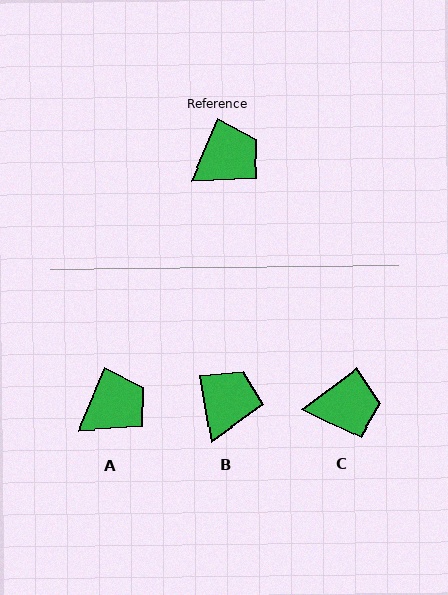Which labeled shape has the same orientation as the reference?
A.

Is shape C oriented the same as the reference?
No, it is off by about 29 degrees.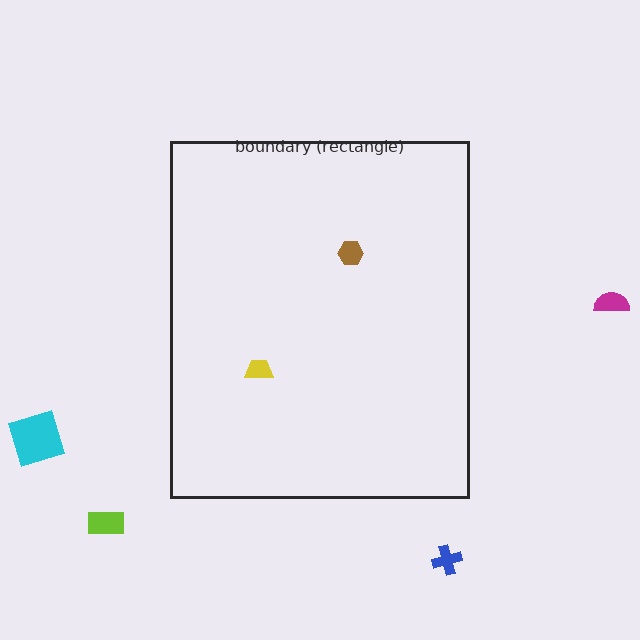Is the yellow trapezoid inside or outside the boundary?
Inside.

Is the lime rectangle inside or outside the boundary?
Outside.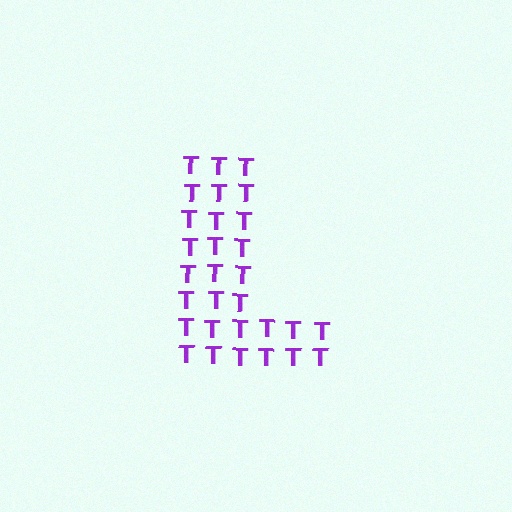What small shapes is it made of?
It is made of small letter T's.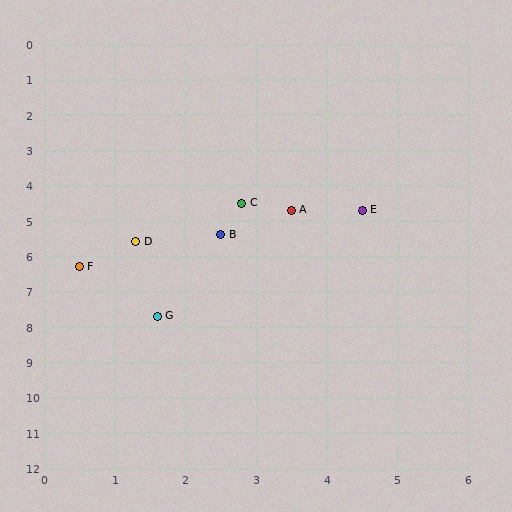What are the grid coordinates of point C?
Point C is at approximately (2.8, 4.5).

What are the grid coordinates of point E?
Point E is at approximately (4.5, 4.7).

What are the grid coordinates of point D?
Point D is at approximately (1.3, 5.6).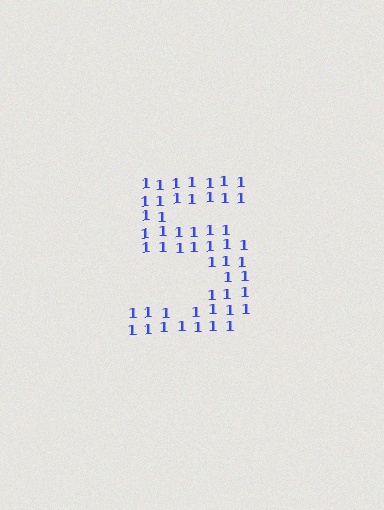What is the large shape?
The large shape is the digit 5.